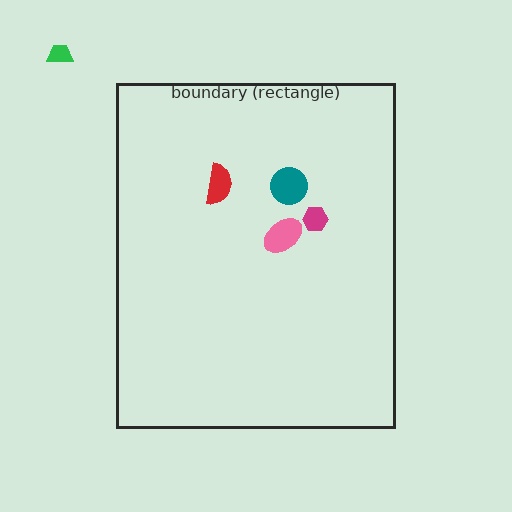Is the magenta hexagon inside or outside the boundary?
Inside.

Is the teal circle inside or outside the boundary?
Inside.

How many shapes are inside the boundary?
4 inside, 1 outside.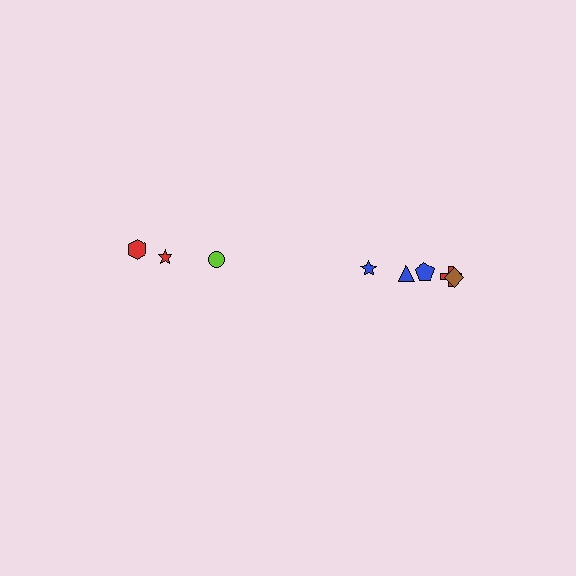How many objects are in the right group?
There are 5 objects.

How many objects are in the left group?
There are 3 objects.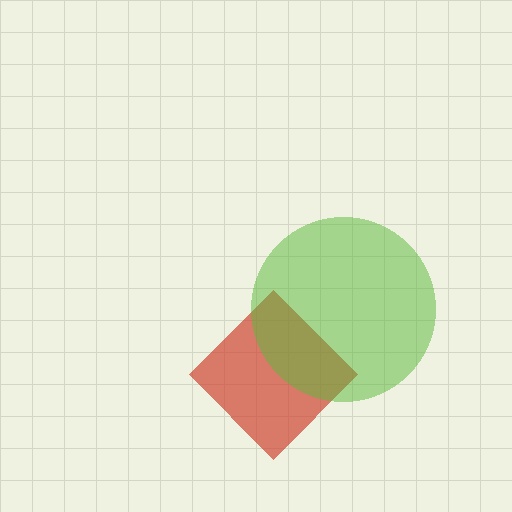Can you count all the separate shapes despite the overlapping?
Yes, there are 2 separate shapes.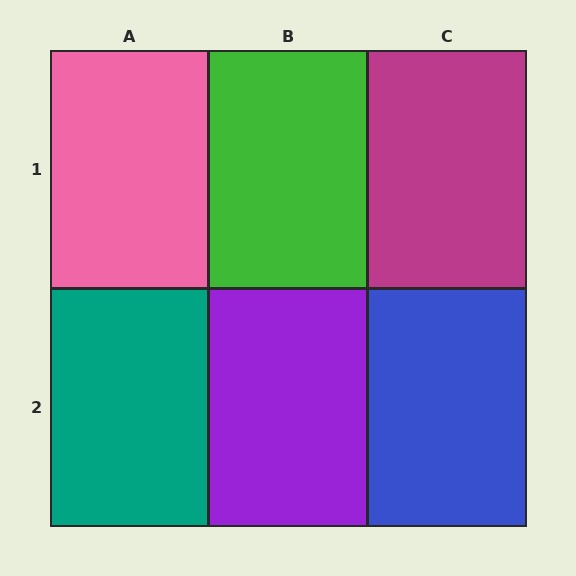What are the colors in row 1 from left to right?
Pink, green, magenta.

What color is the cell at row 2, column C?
Blue.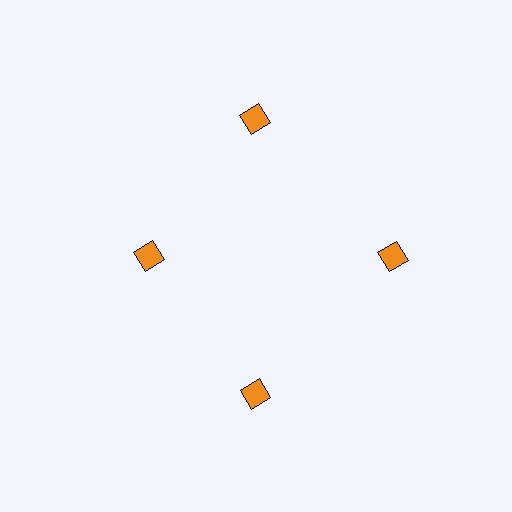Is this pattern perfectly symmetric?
No. The 4 orange squares are arranged in a ring, but one element near the 9 o'clock position is pulled inward toward the center, breaking the 4-fold rotational symmetry.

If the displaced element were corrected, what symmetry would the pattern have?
It would have 4-fold rotational symmetry — the pattern would map onto itself every 90 degrees.